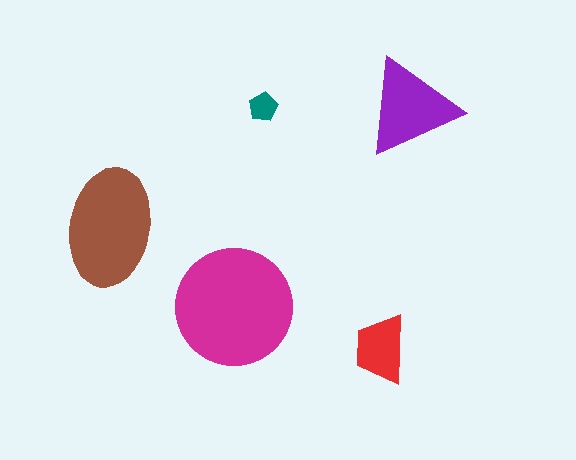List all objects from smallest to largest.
The teal pentagon, the red trapezoid, the purple triangle, the brown ellipse, the magenta circle.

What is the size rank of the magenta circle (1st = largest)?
1st.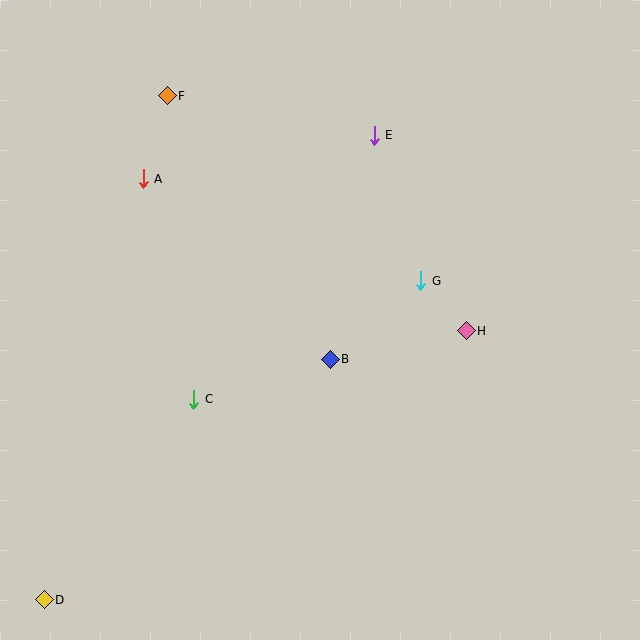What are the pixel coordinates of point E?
Point E is at (374, 135).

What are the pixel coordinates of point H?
Point H is at (466, 331).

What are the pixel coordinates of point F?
Point F is at (167, 96).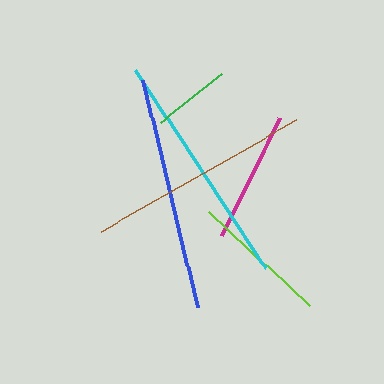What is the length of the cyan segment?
The cyan segment is approximately 237 pixels long.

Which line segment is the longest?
The cyan line is the longest at approximately 237 pixels.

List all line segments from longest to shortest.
From longest to shortest: cyan, blue, brown, lime, magenta, green.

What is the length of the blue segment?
The blue segment is approximately 233 pixels long.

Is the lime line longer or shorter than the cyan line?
The cyan line is longer than the lime line.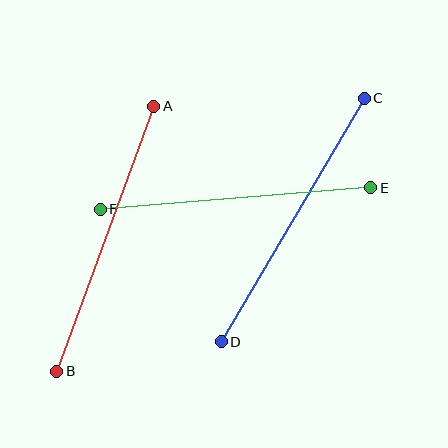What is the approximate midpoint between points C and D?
The midpoint is at approximately (293, 220) pixels.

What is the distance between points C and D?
The distance is approximately 283 pixels.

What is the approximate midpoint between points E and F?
The midpoint is at approximately (235, 198) pixels.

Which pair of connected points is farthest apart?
Points C and D are farthest apart.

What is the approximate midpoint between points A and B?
The midpoint is at approximately (105, 239) pixels.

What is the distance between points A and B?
The distance is approximately 282 pixels.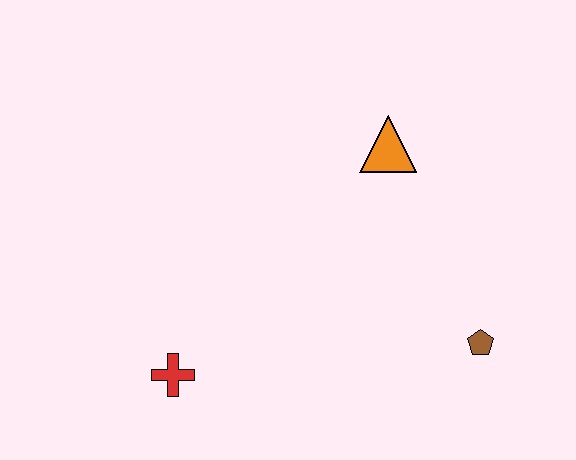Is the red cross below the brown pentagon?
Yes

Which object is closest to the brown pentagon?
The orange triangle is closest to the brown pentagon.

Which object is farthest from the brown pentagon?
The red cross is farthest from the brown pentagon.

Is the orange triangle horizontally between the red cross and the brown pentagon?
Yes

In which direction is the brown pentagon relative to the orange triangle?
The brown pentagon is below the orange triangle.